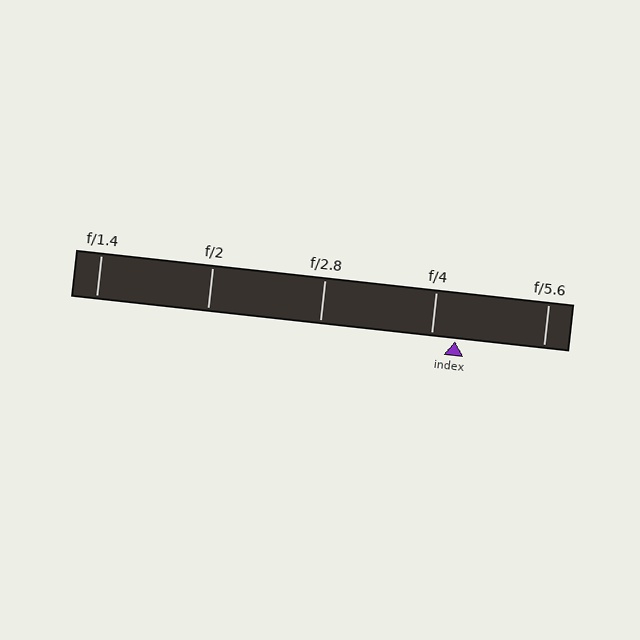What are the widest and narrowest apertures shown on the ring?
The widest aperture shown is f/1.4 and the narrowest is f/5.6.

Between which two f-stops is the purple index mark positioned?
The index mark is between f/4 and f/5.6.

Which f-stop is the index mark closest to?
The index mark is closest to f/4.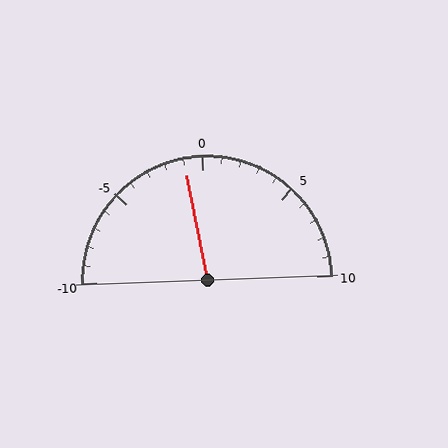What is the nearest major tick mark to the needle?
The nearest major tick mark is 0.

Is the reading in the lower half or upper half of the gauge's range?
The reading is in the lower half of the range (-10 to 10).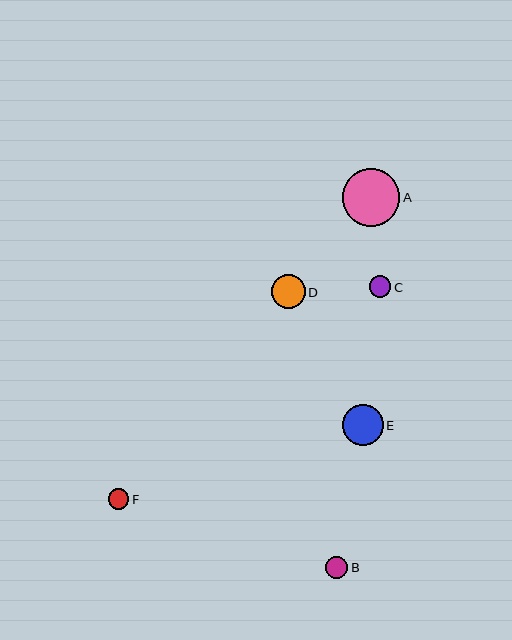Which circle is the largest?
Circle A is the largest with a size of approximately 58 pixels.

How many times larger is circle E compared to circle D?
Circle E is approximately 1.2 times the size of circle D.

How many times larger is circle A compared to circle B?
Circle A is approximately 2.6 times the size of circle B.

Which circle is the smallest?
Circle F is the smallest with a size of approximately 21 pixels.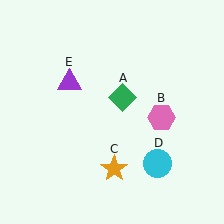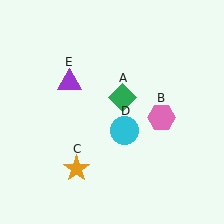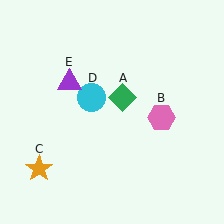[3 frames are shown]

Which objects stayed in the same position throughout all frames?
Green diamond (object A) and pink hexagon (object B) and purple triangle (object E) remained stationary.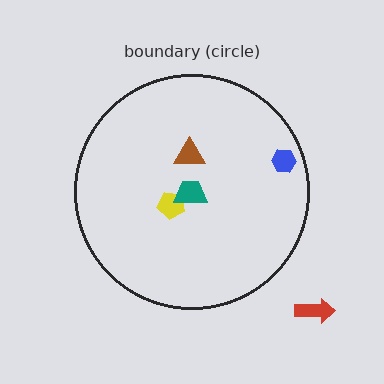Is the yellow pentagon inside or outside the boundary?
Inside.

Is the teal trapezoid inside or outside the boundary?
Inside.